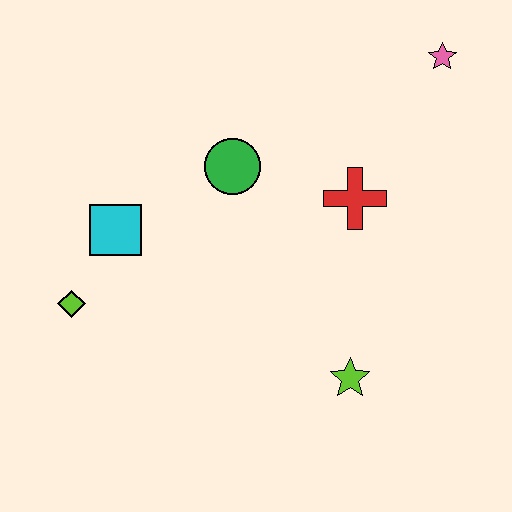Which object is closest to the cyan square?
The lime diamond is closest to the cyan square.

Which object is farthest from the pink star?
The lime diamond is farthest from the pink star.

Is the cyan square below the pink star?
Yes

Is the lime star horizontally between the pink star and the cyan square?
Yes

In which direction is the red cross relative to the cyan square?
The red cross is to the right of the cyan square.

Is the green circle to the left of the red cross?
Yes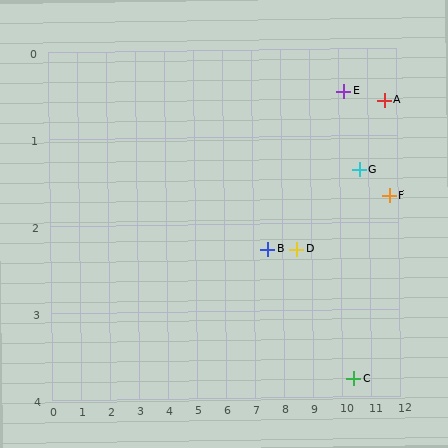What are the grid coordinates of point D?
Point D is at approximately (8.5, 2.3).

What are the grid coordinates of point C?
Point C is at approximately (10.4, 3.8).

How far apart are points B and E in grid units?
Points B and E are about 3.2 grid units apart.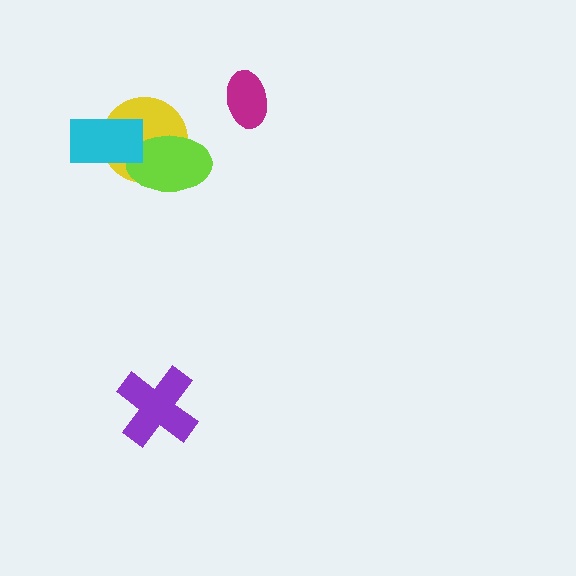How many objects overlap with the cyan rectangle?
2 objects overlap with the cyan rectangle.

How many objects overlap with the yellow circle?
2 objects overlap with the yellow circle.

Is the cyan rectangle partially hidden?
No, no other shape covers it.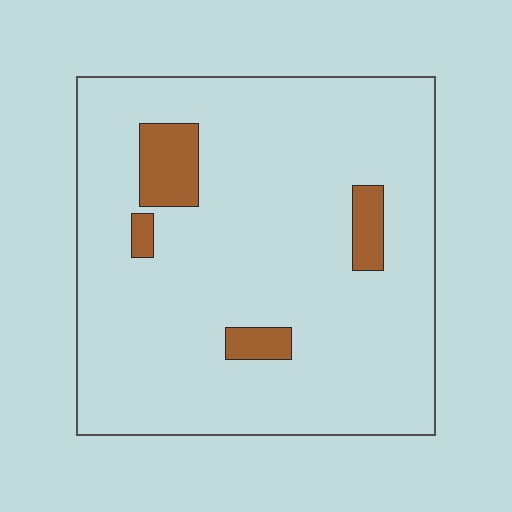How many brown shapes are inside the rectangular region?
4.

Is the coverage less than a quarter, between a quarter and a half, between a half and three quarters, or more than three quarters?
Less than a quarter.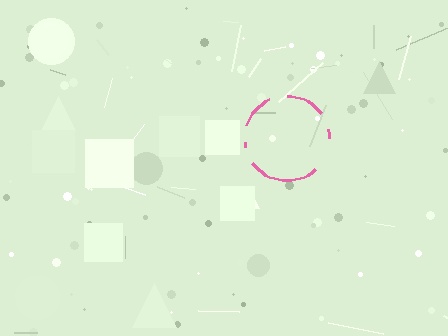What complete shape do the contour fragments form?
The contour fragments form a circle.